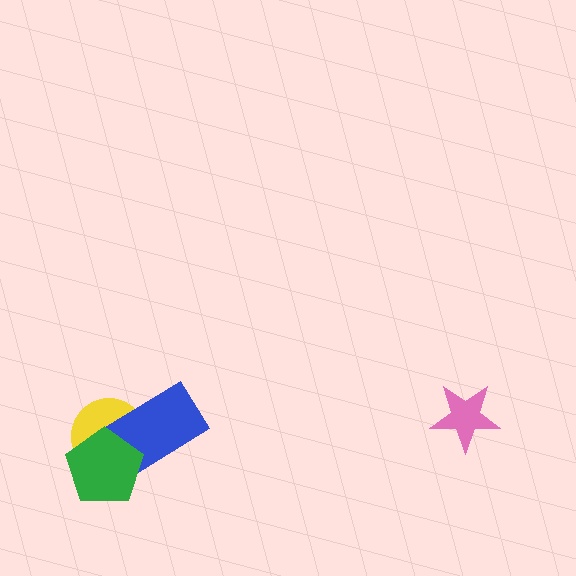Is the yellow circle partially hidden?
Yes, it is partially covered by another shape.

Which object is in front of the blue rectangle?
The green pentagon is in front of the blue rectangle.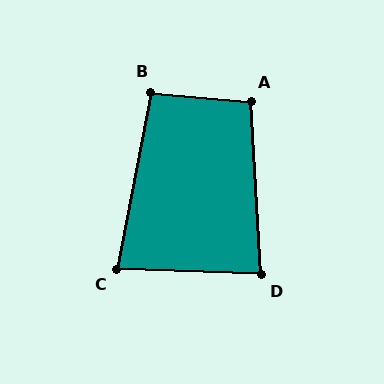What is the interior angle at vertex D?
Approximately 85 degrees (acute).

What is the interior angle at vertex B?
Approximately 95 degrees (obtuse).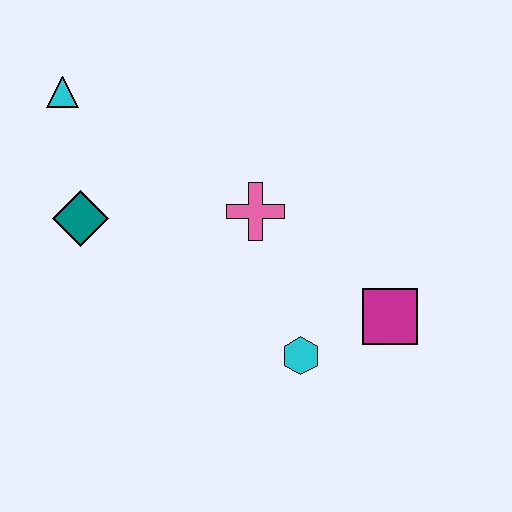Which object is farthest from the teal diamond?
The magenta square is farthest from the teal diamond.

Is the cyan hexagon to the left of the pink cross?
No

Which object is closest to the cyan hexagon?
The magenta square is closest to the cyan hexagon.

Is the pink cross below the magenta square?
No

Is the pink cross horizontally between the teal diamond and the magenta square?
Yes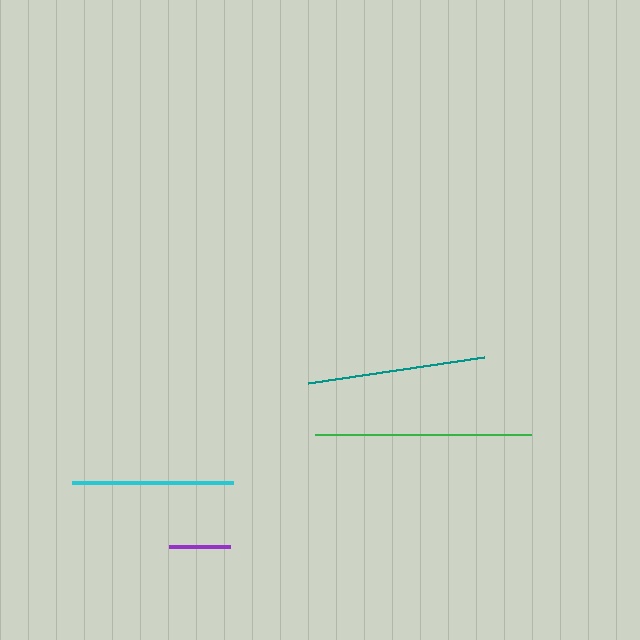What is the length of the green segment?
The green segment is approximately 216 pixels long.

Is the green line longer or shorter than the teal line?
The green line is longer than the teal line.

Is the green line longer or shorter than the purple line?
The green line is longer than the purple line.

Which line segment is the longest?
The green line is the longest at approximately 216 pixels.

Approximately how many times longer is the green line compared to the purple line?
The green line is approximately 3.6 times the length of the purple line.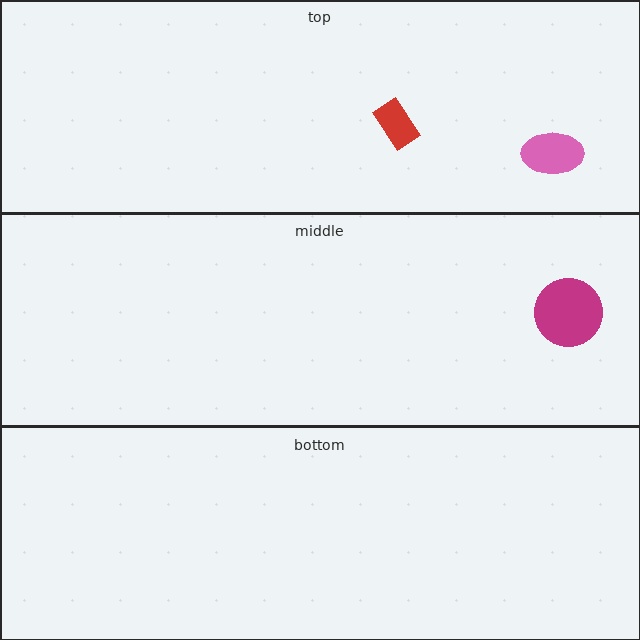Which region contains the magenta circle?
The middle region.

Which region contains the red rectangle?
The top region.